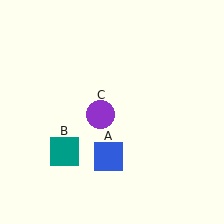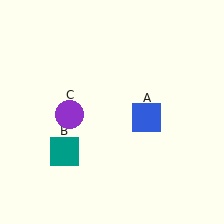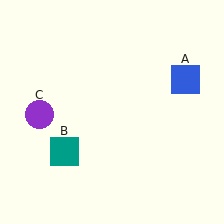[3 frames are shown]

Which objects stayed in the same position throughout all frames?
Teal square (object B) remained stationary.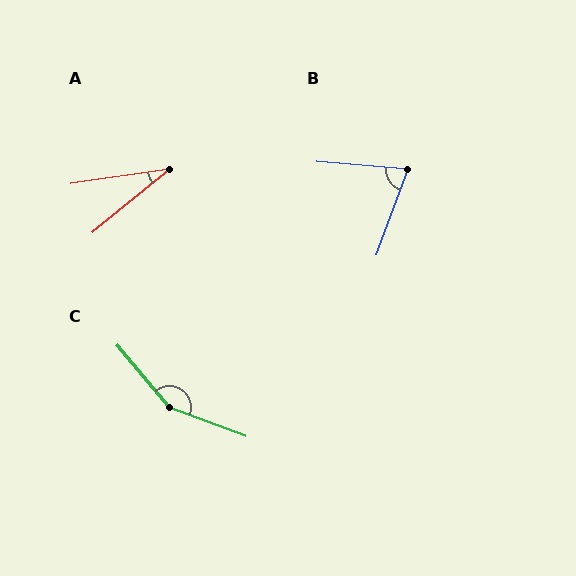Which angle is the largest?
C, at approximately 150 degrees.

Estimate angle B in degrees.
Approximately 75 degrees.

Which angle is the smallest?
A, at approximately 31 degrees.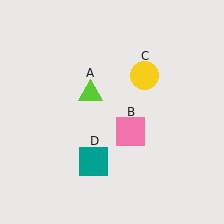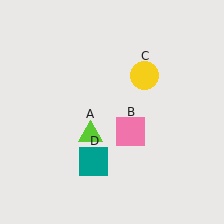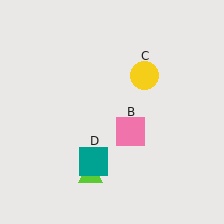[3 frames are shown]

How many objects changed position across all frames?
1 object changed position: lime triangle (object A).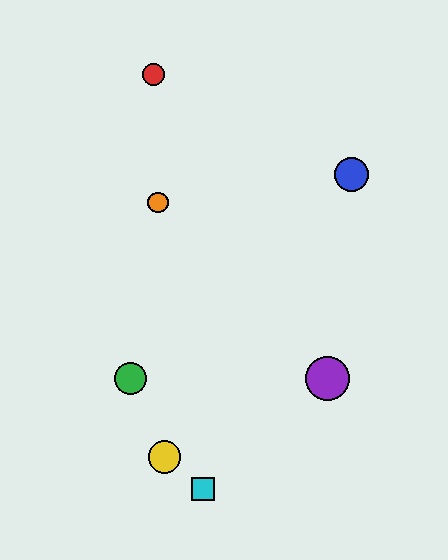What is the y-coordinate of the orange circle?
The orange circle is at y≈203.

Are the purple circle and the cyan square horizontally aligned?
No, the purple circle is at y≈378 and the cyan square is at y≈489.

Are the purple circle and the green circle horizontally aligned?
Yes, both are at y≈378.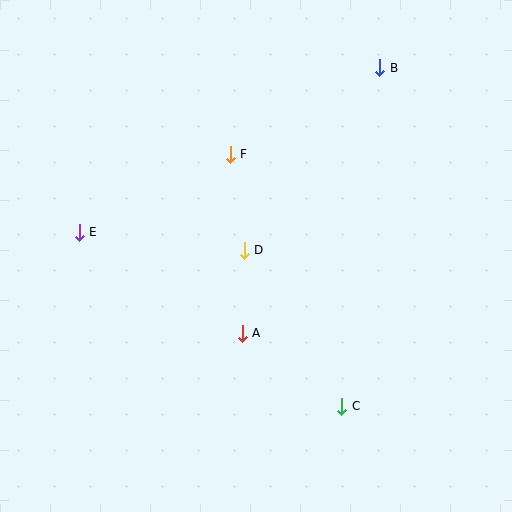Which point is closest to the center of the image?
Point D at (244, 250) is closest to the center.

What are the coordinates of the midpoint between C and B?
The midpoint between C and B is at (361, 237).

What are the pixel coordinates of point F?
Point F is at (230, 154).